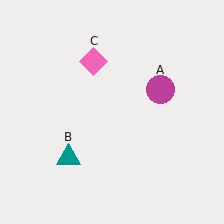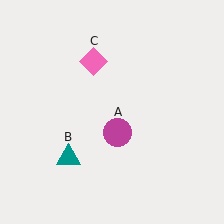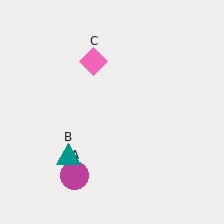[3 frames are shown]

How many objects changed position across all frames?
1 object changed position: magenta circle (object A).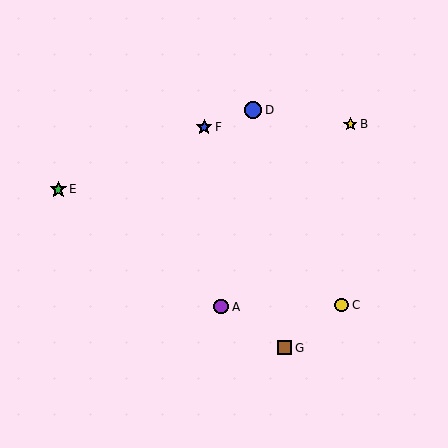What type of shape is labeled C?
Shape C is a yellow circle.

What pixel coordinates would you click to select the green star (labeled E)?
Click at (58, 189) to select the green star E.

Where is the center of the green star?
The center of the green star is at (58, 189).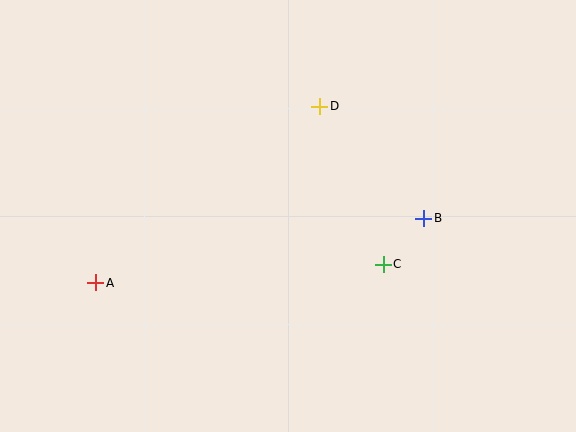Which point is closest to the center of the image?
Point C at (383, 264) is closest to the center.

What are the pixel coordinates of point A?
Point A is at (96, 283).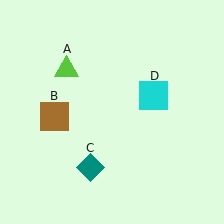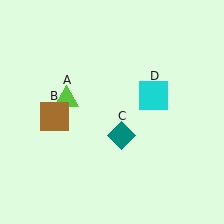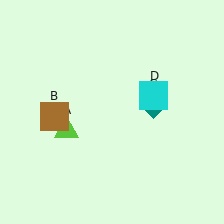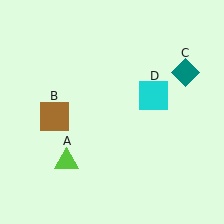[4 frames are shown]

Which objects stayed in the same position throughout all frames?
Brown square (object B) and cyan square (object D) remained stationary.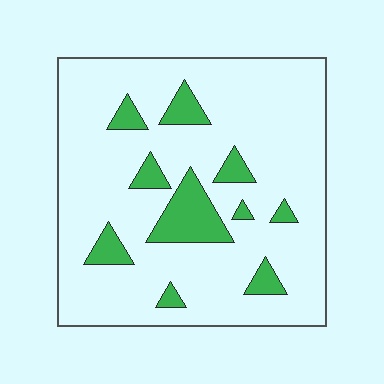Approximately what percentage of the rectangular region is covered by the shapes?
Approximately 15%.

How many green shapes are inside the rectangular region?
10.